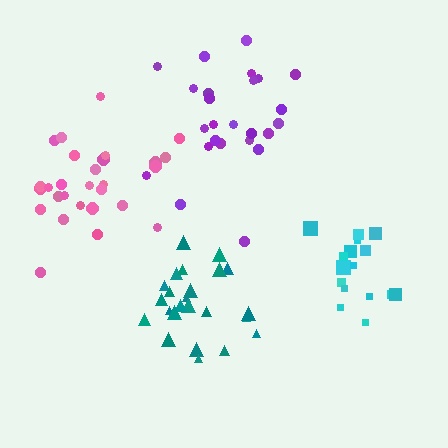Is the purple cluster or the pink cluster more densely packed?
Pink.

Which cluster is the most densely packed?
Teal.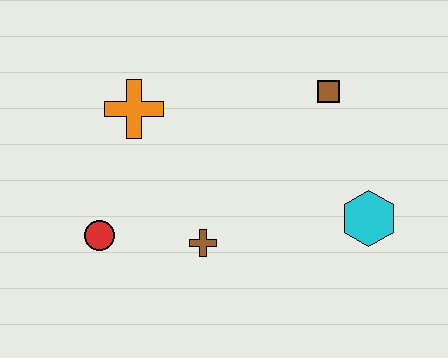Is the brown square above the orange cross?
Yes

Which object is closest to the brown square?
The cyan hexagon is closest to the brown square.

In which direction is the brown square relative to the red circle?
The brown square is to the right of the red circle.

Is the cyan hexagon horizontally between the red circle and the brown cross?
No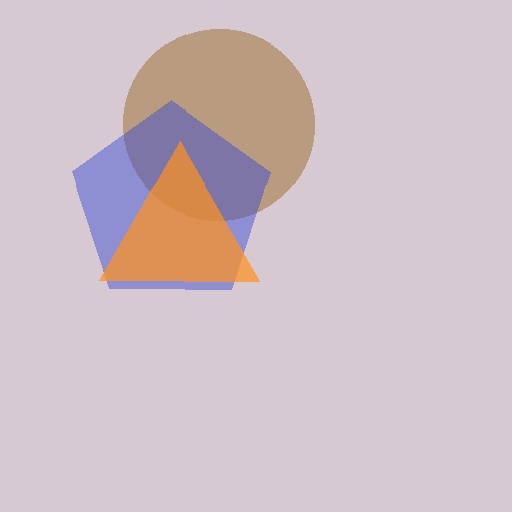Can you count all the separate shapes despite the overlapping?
Yes, there are 3 separate shapes.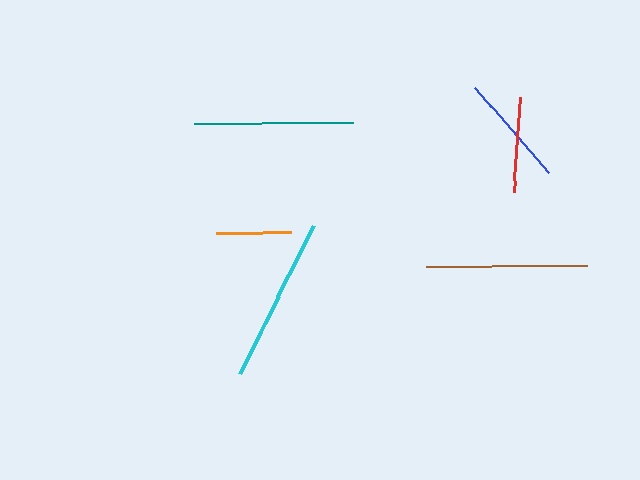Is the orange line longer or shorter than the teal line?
The teal line is longer than the orange line.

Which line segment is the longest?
The cyan line is the longest at approximately 165 pixels.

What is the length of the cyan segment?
The cyan segment is approximately 165 pixels long.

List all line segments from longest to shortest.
From longest to shortest: cyan, brown, teal, blue, red, orange.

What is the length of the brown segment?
The brown segment is approximately 161 pixels long.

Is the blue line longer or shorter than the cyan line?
The cyan line is longer than the blue line.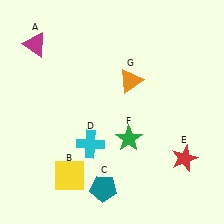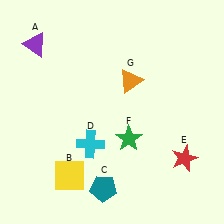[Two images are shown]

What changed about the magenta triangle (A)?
In Image 1, A is magenta. In Image 2, it changed to purple.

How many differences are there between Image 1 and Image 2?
There is 1 difference between the two images.